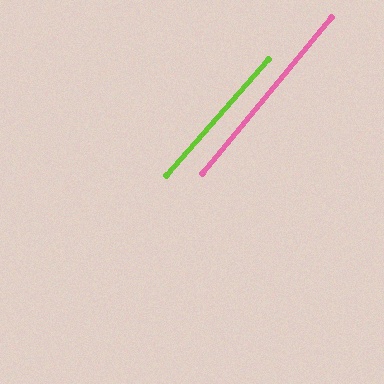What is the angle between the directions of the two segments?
Approximately 2 degrees.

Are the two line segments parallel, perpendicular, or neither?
Parallel — their directions differ by only 1.6°.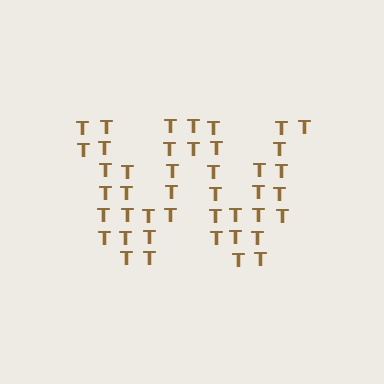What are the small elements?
The small elements are letter T's.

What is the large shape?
The large shape is the letter W.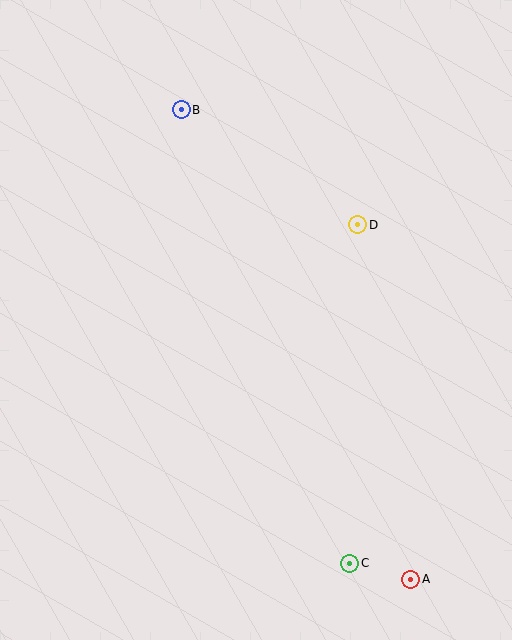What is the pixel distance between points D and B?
The distance between D and B is 210 pixels.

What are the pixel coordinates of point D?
Point D is at (358, 225).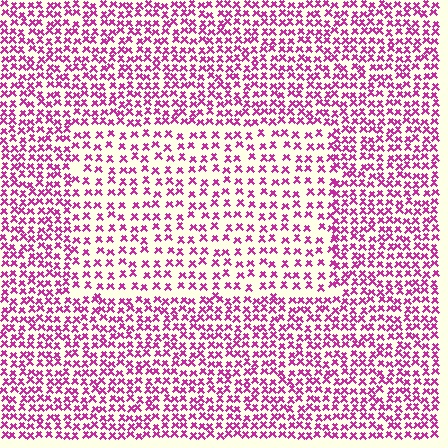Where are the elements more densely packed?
The elements are more densely packed outside the rectangle boundary.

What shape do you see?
I see a rectangle.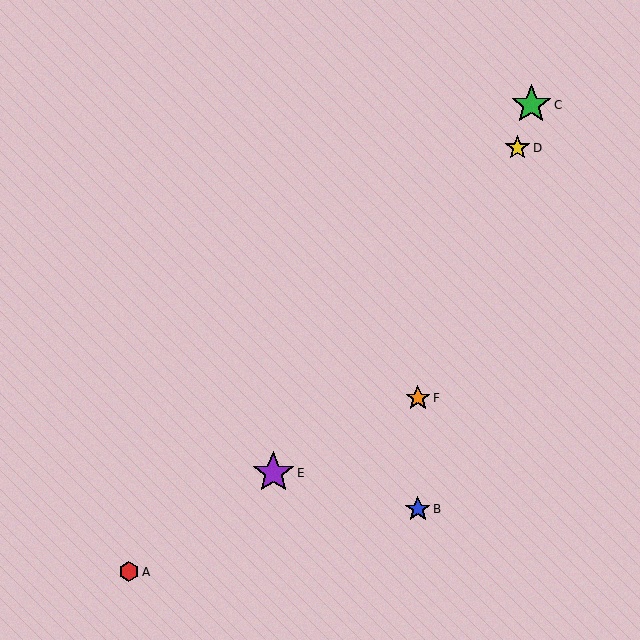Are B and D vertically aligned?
No, B is at x≈418 and D is at x≈517.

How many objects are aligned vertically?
2 objects (B, F) are aligned vertically.